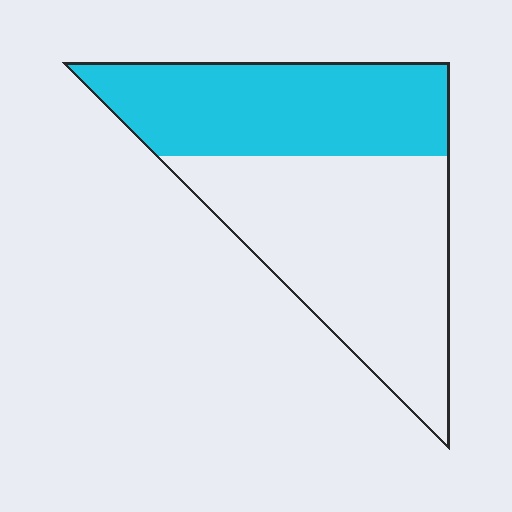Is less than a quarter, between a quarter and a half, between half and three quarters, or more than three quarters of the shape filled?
Between a quarter and a half.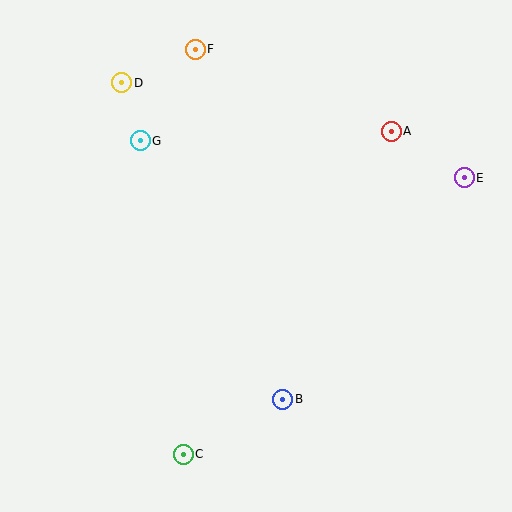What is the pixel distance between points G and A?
The distance between G and A is 251 pixels.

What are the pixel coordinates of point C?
Point C is at (183, 454).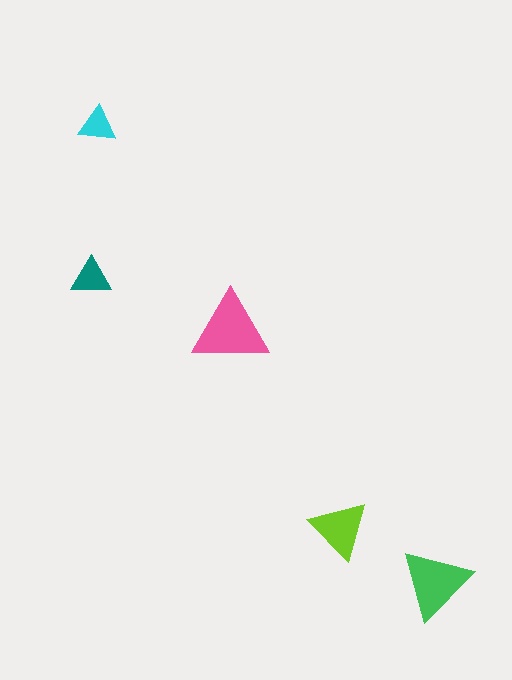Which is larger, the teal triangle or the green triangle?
The green one.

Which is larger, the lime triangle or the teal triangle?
The lime one.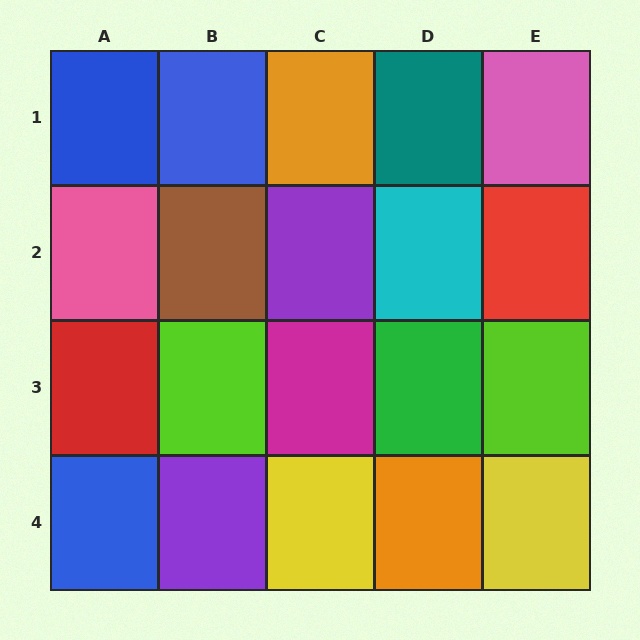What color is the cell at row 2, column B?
Brown.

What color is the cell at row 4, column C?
Yellow.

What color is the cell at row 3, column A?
Red.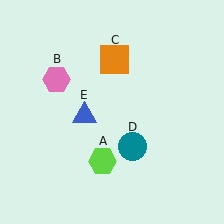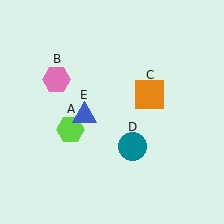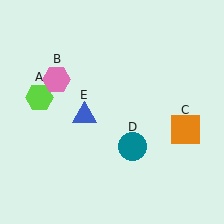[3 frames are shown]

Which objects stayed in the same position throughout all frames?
Pink hexagon (object B) and teal circle (object D) and blue triangle (object E) remained stationary.